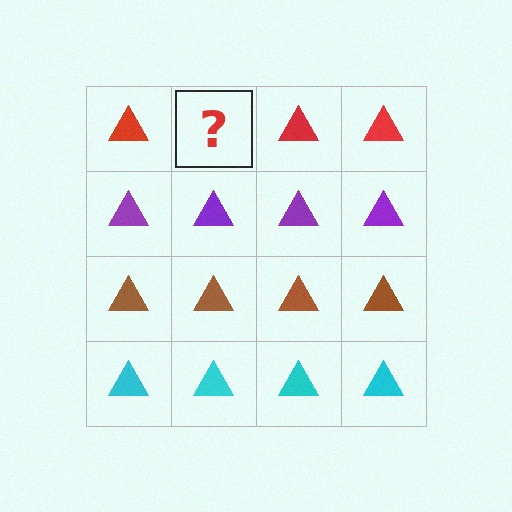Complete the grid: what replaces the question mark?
The question mark should be replaced with a red triangle.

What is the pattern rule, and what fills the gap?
The rule is that each row has a consistent color. The gap should be filled with a red triangle.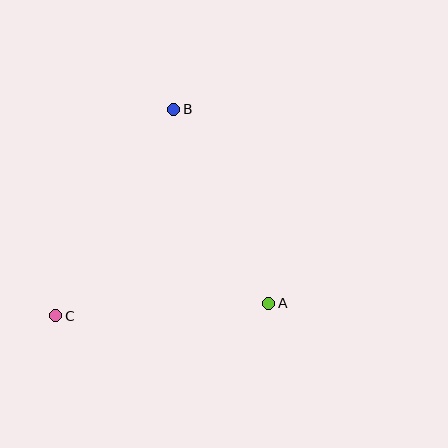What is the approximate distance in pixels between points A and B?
The distance between A and B is approximately 216 pixels.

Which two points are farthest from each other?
Points B and C are farthest from each other.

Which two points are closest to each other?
Points A and C are closest to each other.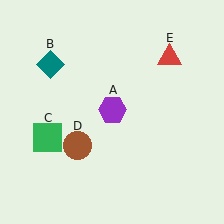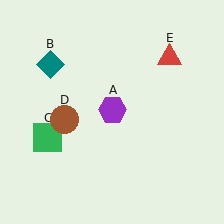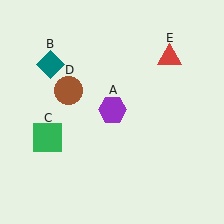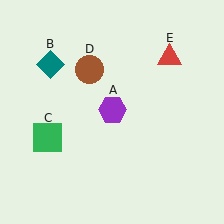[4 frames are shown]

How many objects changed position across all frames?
1 object changed position: brown circle (object D).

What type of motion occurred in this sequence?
The brown circle (object D) rotated clockwise around the center of the scene.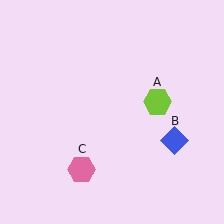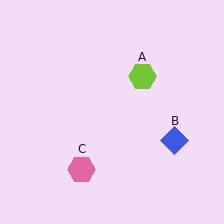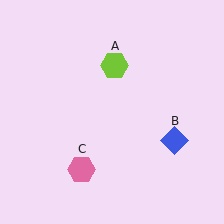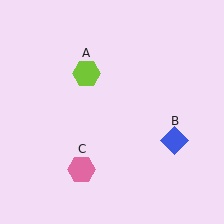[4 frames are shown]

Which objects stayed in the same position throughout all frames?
Blue diamond (object B) and pink hexagon (object C) remained stationary.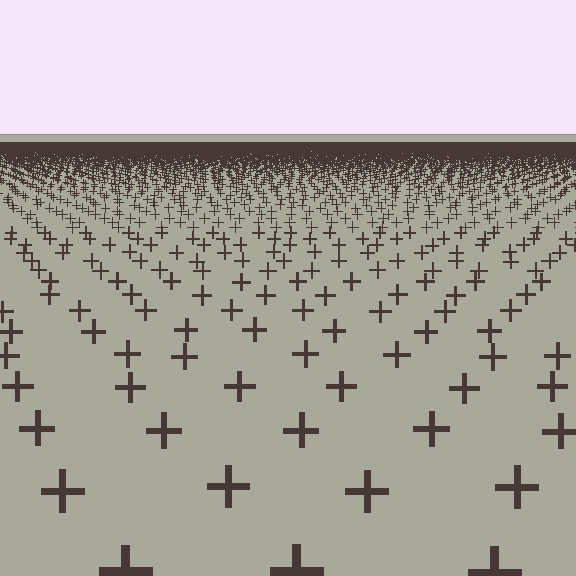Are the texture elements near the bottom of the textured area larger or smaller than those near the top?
Larger. Near the bottom, elements are closer to the viewer and appear at a bigger on-screen size.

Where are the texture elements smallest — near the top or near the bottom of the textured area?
Near the top.